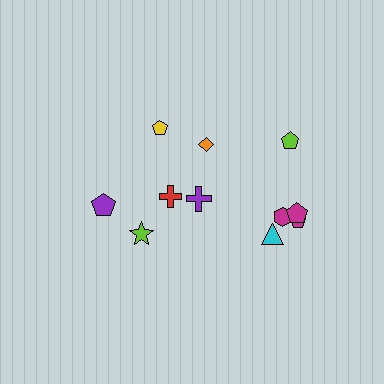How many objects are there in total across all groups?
There are 11 objects.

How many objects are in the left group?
There are 4 objects.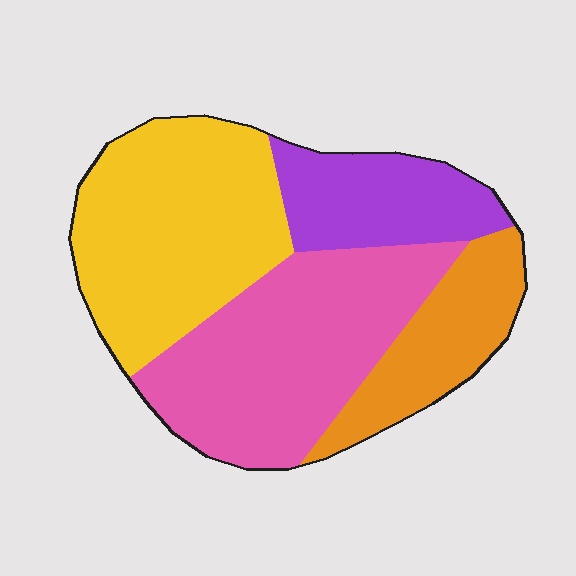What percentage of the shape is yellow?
Yellow covers around 35% of the shape.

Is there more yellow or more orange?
Yellow.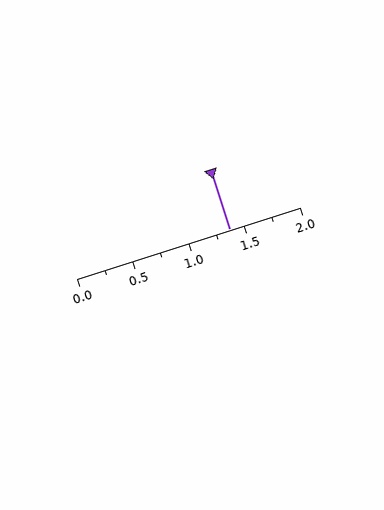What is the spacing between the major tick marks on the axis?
The major ticks are spaced 0.5 apart.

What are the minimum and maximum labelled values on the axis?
The axis runs from 0.0 to 2.0.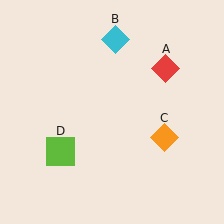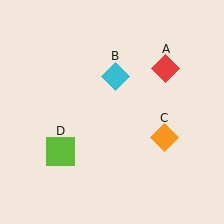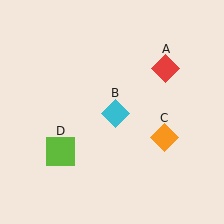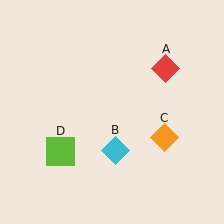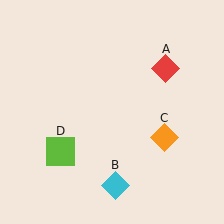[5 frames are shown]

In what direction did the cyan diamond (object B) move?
The cyan diamond (object B) moved down.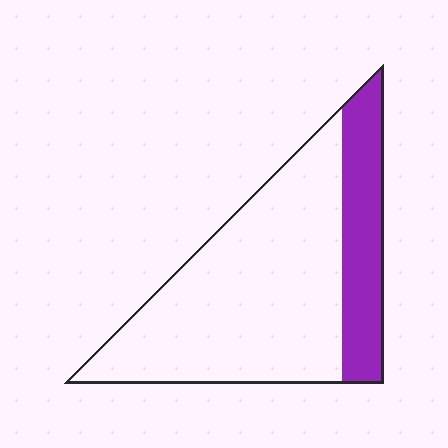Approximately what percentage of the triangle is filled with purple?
Approximately 25%.